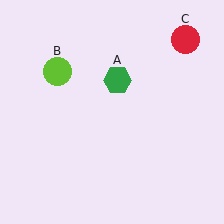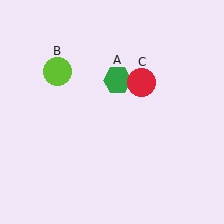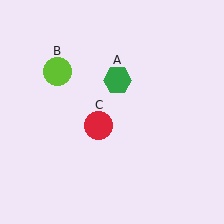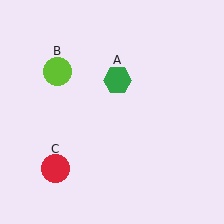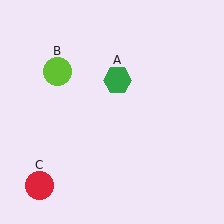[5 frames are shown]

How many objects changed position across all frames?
1 object changed position: red circle (object C).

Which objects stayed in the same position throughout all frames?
Green hexagon (object A) and lime circle (object B) remained stationary.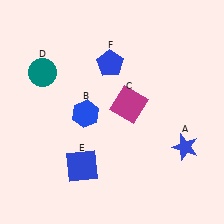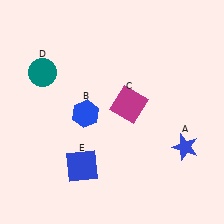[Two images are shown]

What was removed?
The blue pentagon (F) was removed in Image 2.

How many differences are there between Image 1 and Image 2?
There is 1 difference between the two images.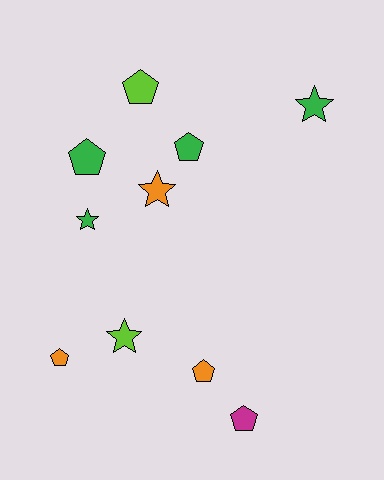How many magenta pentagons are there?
There is 1 magenta pentagon.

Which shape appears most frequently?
Pentagon, with 6 objects.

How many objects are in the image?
There are 10 objects.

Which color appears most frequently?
Green, with 4 objects.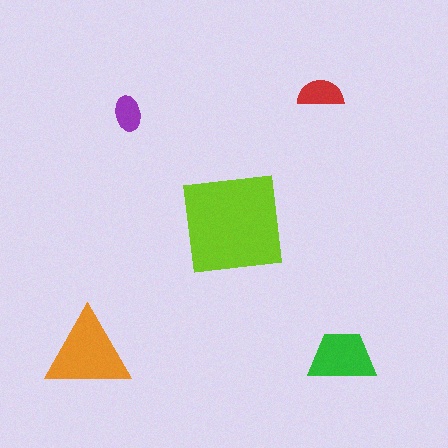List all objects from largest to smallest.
The lime square, the orange triangle, the green trapezoid, the red semicircle, the purple ellipse.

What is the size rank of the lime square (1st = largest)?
1st.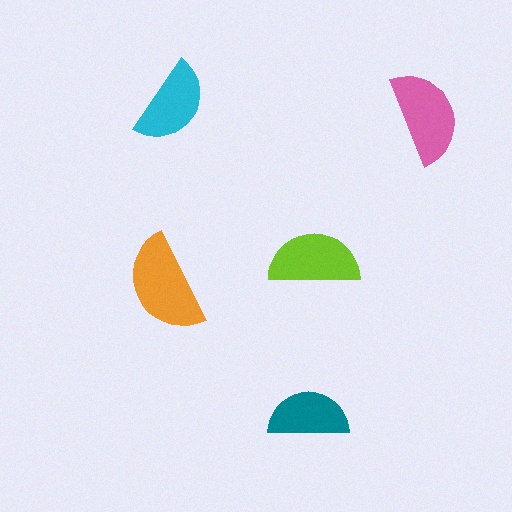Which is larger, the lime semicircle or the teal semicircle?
The lime one.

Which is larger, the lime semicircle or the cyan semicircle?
The lime one.